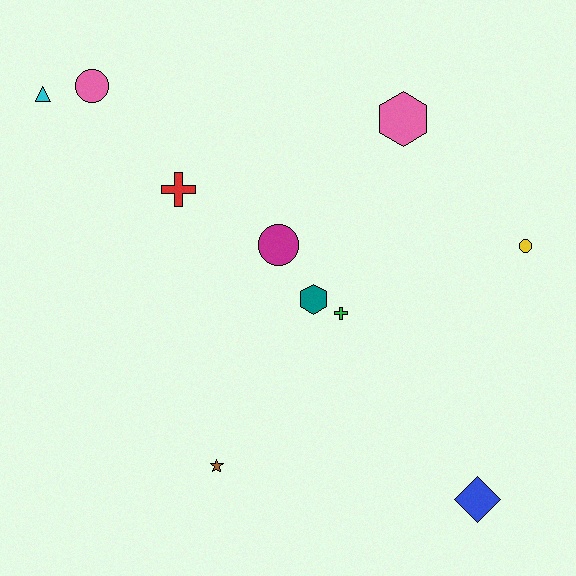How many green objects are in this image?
There is 1 green object.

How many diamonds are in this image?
There is 1 diamond.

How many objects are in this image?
There are 10 objects.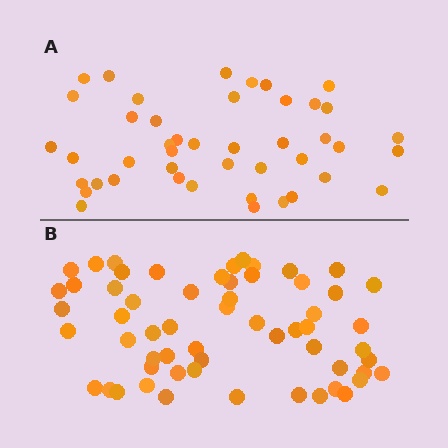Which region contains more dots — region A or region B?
Region B (the bottom region) has more dots.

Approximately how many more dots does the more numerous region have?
Region B has approximately 15 more dots than region A.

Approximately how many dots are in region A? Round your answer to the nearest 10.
About 40 dots. (The exact count is 44, which rounds to 40.)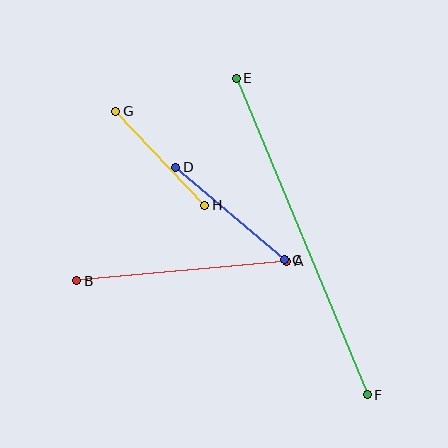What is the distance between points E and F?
The distance is approximately 342 pixels.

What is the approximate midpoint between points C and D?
The midpoint is at approximately (230, 213) pixels.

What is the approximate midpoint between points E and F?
The midpoint is at approximately (302, 236) pixels.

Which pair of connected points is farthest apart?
Points E and F are farthest apart.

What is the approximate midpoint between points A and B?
The midpoint is at approximately (182, 271) pixels.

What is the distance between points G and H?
The distance is approximately 130 pixels.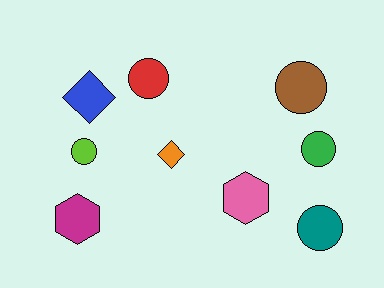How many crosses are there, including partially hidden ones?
There are no crosses.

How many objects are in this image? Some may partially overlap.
There are 9 objects.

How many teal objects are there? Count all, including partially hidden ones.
There is 1 teal object.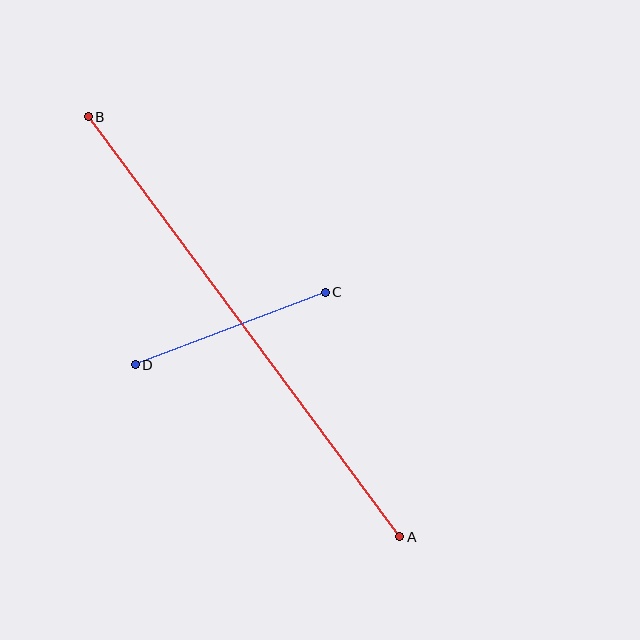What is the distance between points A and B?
The distance is approximately 523 pixels.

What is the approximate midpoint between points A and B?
The midpoint is at approximately (244, 327) pixels.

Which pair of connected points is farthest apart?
Points A and B are farthest apart.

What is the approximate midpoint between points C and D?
The midpoint is at approximately (230, 329) pixels.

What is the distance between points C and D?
The distance is approximately 203 pixels.